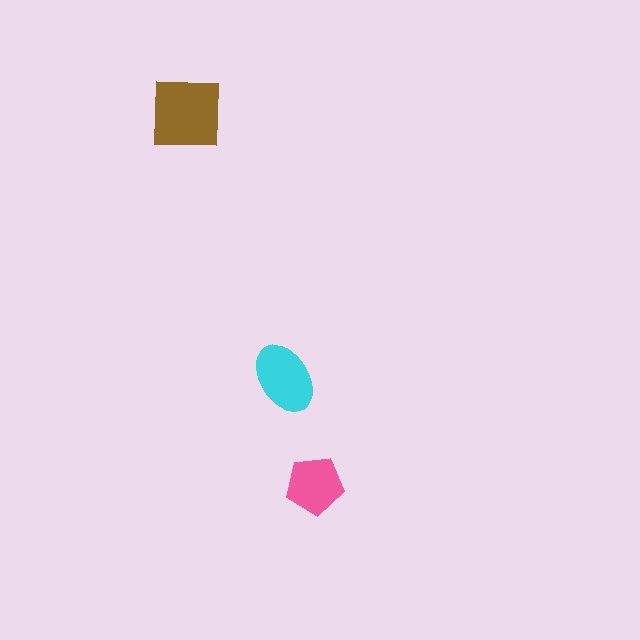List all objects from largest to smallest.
The brown square, the cyan ellipse, the pink pentagon.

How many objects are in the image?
There are 3 objects in the image.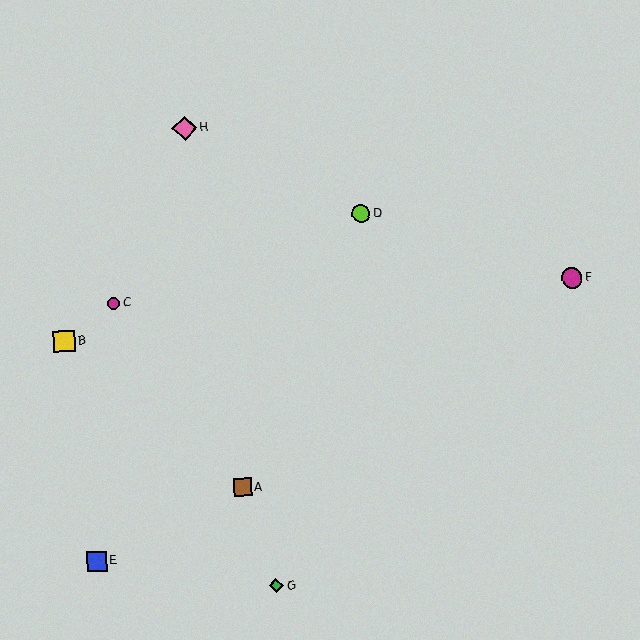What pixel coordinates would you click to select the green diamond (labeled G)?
Click at (276, 586) to select the green diamond G.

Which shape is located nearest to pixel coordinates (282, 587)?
The green diamond (labeled G) at (276, 586) is nearest to that location.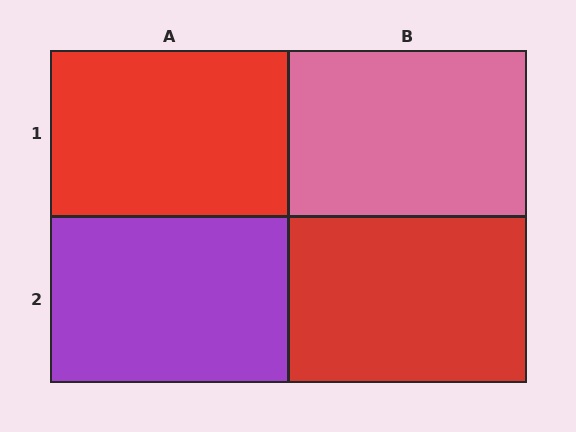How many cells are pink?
1 cell is pink.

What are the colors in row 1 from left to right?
Red, pink.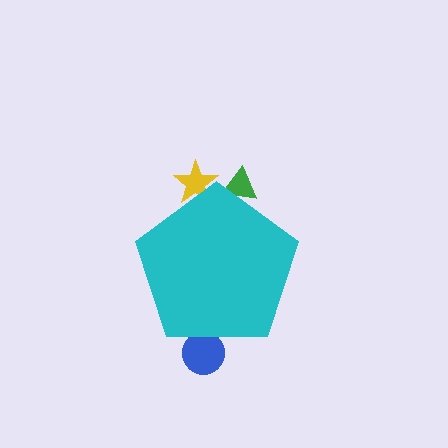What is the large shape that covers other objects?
A cyan pentagon.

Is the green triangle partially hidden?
Yes, the green triangle is partially hidden behind the cyan pentagon.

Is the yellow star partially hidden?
Yes, the yellow star is partially hidden behind the cyan pentagon.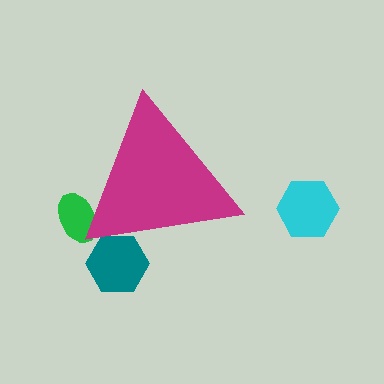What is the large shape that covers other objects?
A magenta triangle.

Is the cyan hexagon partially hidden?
No, the cyan hexagon is fully visible.